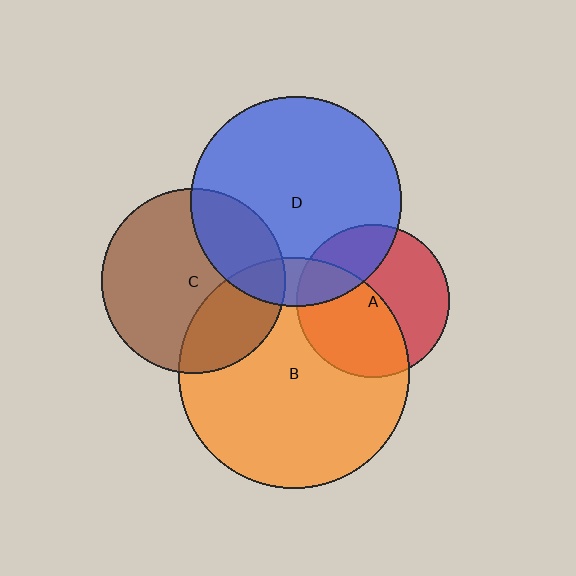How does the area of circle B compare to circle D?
Approximately 1.2 times.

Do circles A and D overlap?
Yes.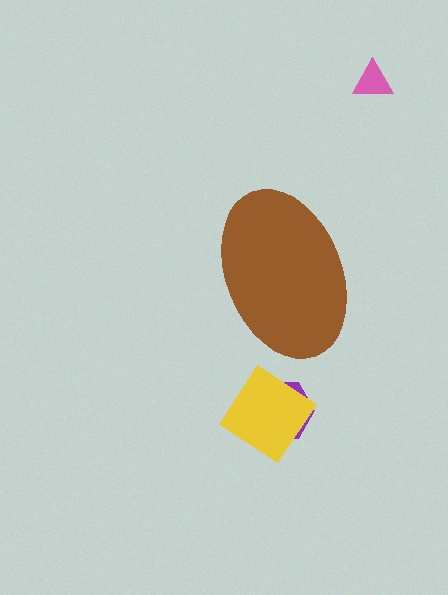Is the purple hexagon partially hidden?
No, the purple hexagon is fully visible.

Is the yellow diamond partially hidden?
No, the yellow diamond is fully visible.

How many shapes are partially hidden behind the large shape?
0 shapes are partially hidden.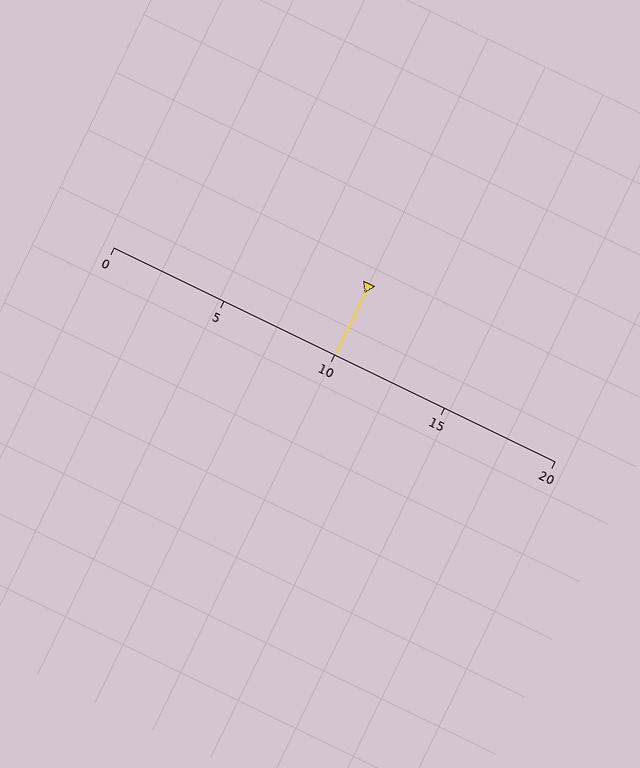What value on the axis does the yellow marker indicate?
The marker indicates approximately 10.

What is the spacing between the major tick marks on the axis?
The major ticks are spaced 5 apart.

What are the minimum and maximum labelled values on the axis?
The axis runs from 0 to 20.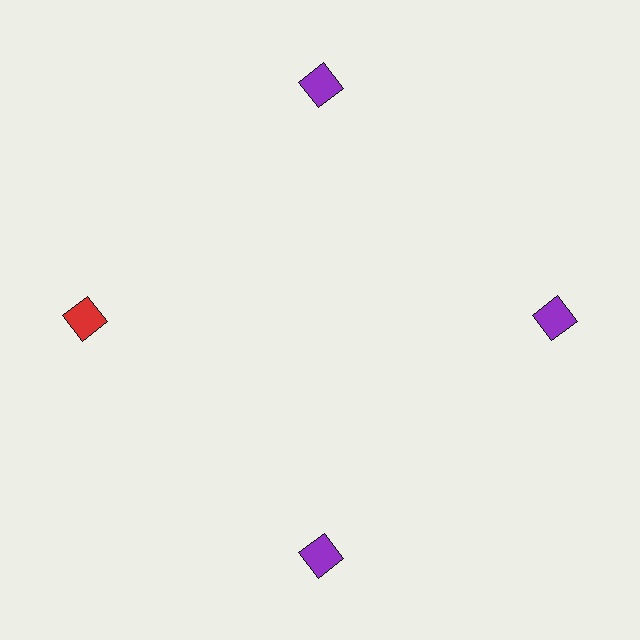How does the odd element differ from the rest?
It has a different color: red instead of purple.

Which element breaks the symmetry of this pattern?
The red diamond at roughly the 9 o'clock position breaks the symmetry. All other shapes are purple diamonds.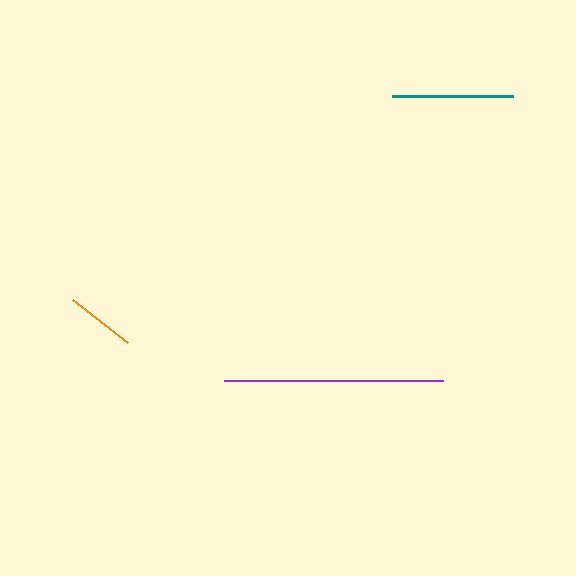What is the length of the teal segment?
The teal segment is approximately 121 pixels long.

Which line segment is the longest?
The purple line is the longest at approximately 220 pixels.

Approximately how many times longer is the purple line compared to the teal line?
The purple line is approximately 1.8 times the length of the teal line.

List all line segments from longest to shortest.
From longest to shortest: purple, teal, orange.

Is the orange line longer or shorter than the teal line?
The teal line is longer than the orange line.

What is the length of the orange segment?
The orange segment is approximately 70 pixels long.